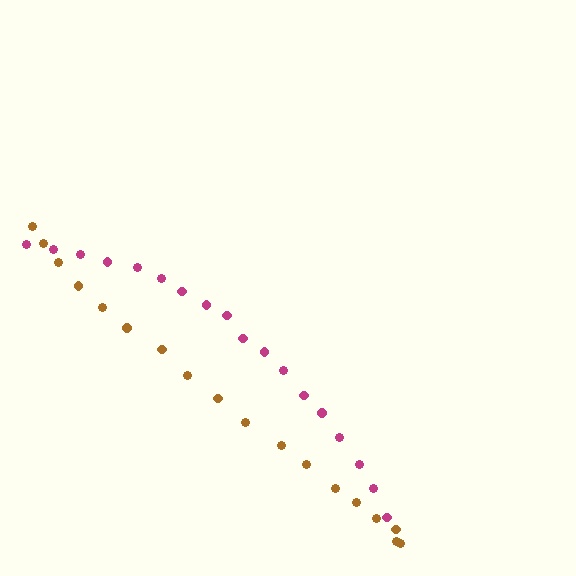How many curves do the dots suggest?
There are 2 distinct paths.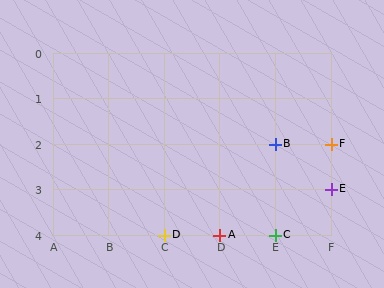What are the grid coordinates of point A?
Point A is at grid coordinates (D, 4).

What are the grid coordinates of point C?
Point C is at grid coordinates (E, 4).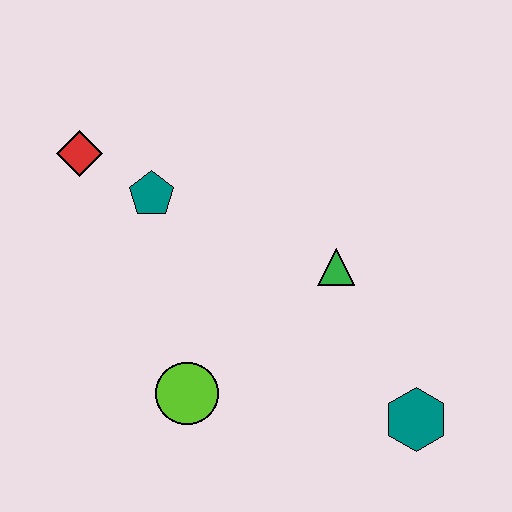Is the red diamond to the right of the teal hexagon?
No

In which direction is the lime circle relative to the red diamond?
The lime circle is below the red diamond.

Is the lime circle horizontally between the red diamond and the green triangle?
Yes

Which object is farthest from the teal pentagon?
The teal hexagon is farthest from the teal pentagon.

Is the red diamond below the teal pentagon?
No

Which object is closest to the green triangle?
The teal hexagon is closest to the green triangle.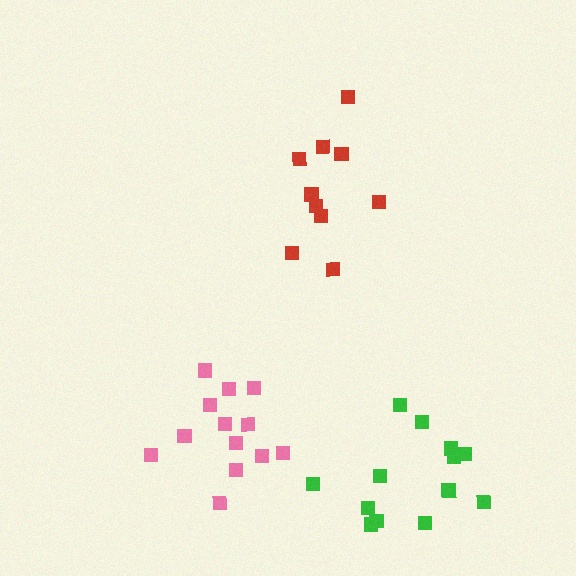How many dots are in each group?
Group 1: 13 dots, Group 2: 13 dots, Group 3: 10 dots (36 total).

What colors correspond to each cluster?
The clusters are colored: green, pink, red.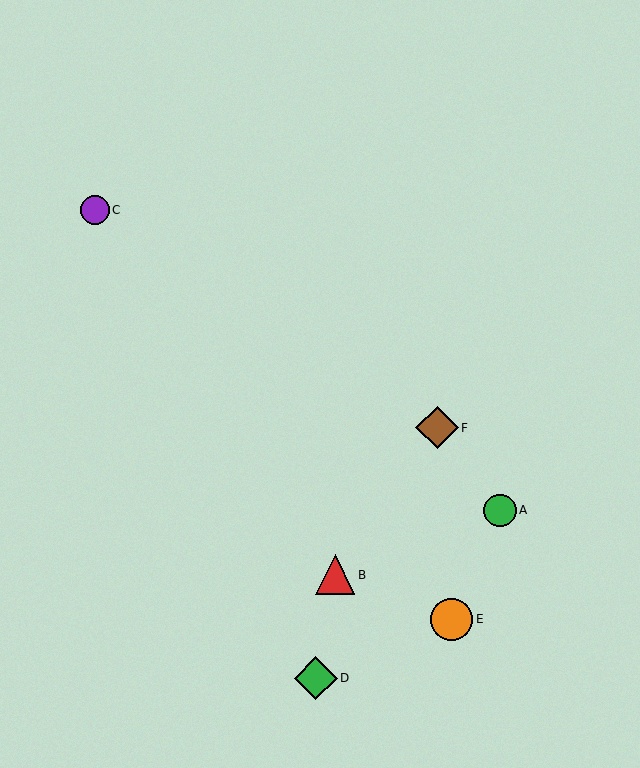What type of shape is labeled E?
Shape E is an orange circle.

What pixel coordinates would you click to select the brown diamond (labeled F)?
Click at (437, 428) to select the brown diamond F.